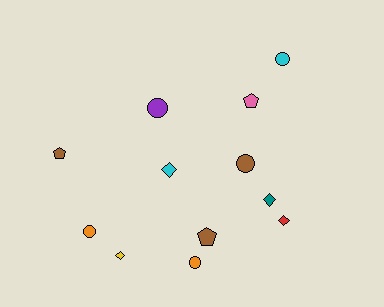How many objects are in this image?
There are 12 objects.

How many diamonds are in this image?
There are 4 diamonds.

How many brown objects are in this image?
There are 3 brown objects.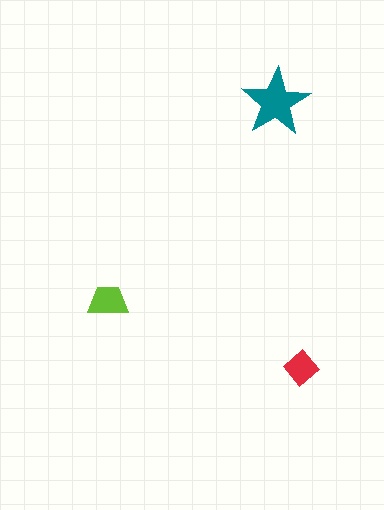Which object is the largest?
The teal star.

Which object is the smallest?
The red diamond.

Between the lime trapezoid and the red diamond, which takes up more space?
The lime trapezoid.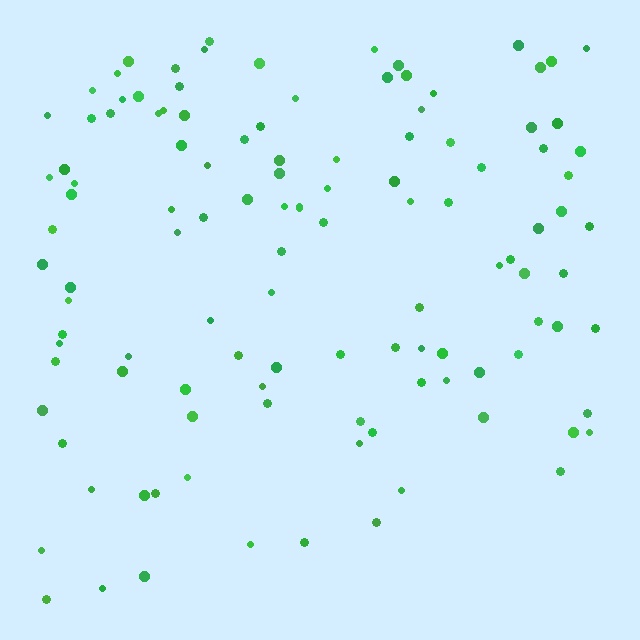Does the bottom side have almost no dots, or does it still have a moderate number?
Still a moderate number, just noticeably fewer than the top.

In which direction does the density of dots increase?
From bottom to top, with the top side densest.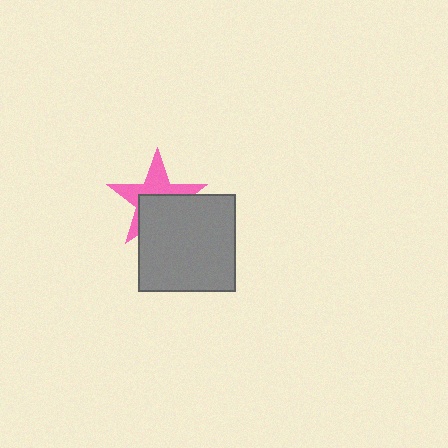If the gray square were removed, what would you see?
You would see the complete pink star.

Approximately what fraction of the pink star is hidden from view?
Roughly 50% of the pink star is hidden behind the gray square.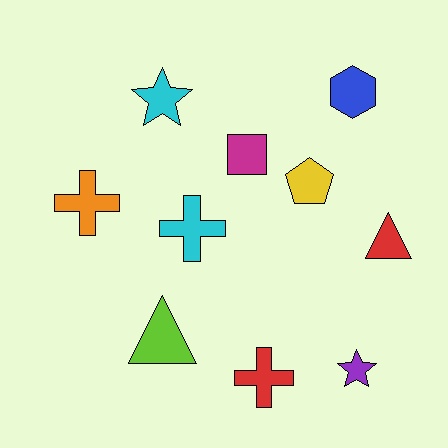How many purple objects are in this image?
There is 1 purple object.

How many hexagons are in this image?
There is 1 hexagon.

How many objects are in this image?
There are 10 objects.